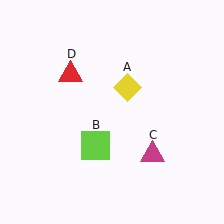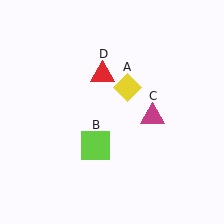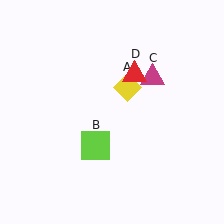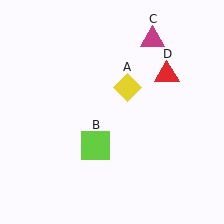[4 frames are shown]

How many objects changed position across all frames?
2 objects changed position: magenta triangle (object C), red triangle (object D).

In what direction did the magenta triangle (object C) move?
The magenta triangle (object C) moved up.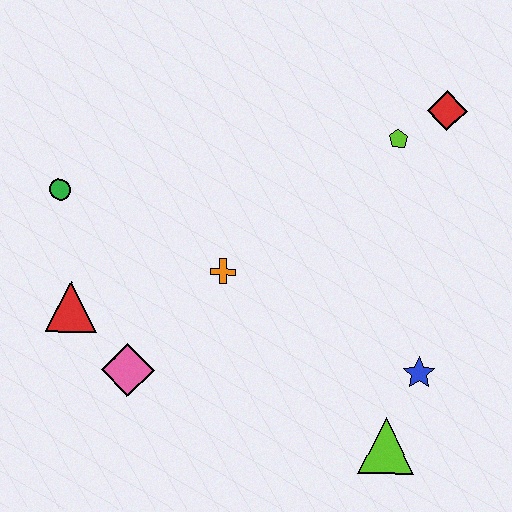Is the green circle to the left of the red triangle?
Yes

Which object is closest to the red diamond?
The lime pentagon is closest to the red diamond.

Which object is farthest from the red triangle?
The red diamond is farthest from the red triangle.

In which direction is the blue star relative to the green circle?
The blue star is to the right of the green circle.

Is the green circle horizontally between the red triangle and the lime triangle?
No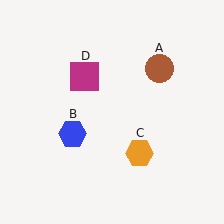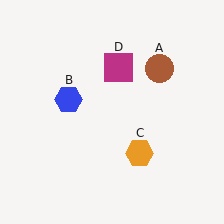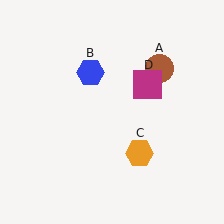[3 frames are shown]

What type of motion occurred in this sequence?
The blue hexagon (object B), magenta square (object D) rotated clockwise around the center of the scene.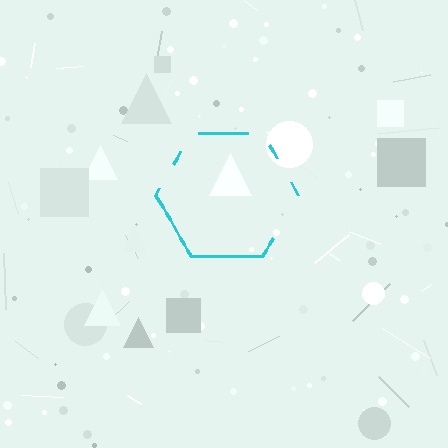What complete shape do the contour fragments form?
The contour fragments form a hexagon.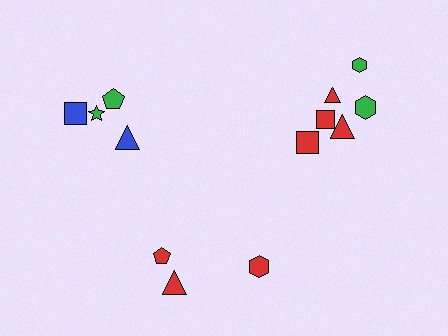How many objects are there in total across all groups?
There are 13 objects.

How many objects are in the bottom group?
There are 3 objects.